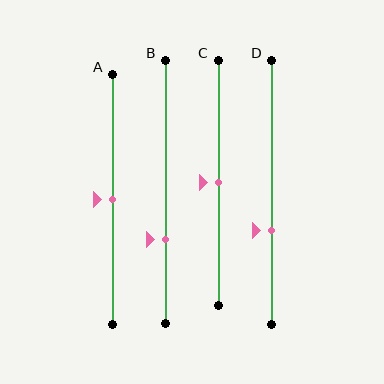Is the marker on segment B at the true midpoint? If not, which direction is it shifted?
No, the marker on segment B is shifted downward by about 18% of the segment length.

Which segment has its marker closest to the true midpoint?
Segment A has its marker closest to the true midpoint.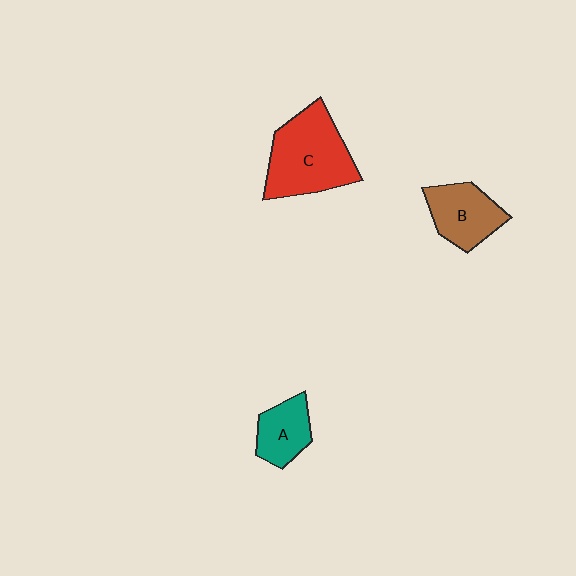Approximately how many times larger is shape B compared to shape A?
Approximately 1.3 times.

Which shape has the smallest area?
Shape A (teal).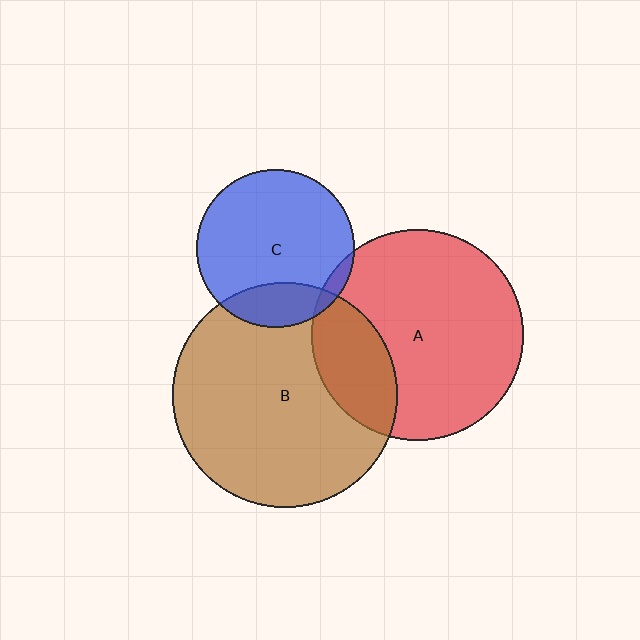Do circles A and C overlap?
Yes.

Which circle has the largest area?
Circle B (brown).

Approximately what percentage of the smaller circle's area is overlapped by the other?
Approximately 5%.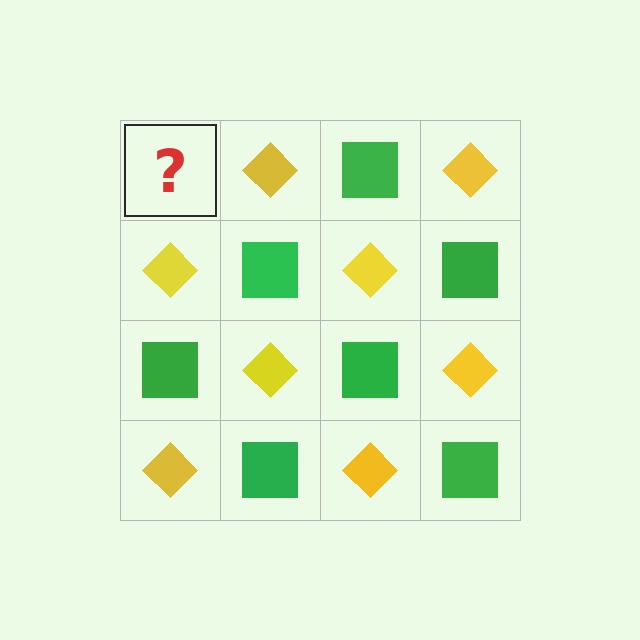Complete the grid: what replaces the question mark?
The question mark should be replaced with a green square.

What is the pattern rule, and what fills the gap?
The rule is that it alternates green square and yellow diamond in a checkerboard pattern. The gap should be filled with a green square.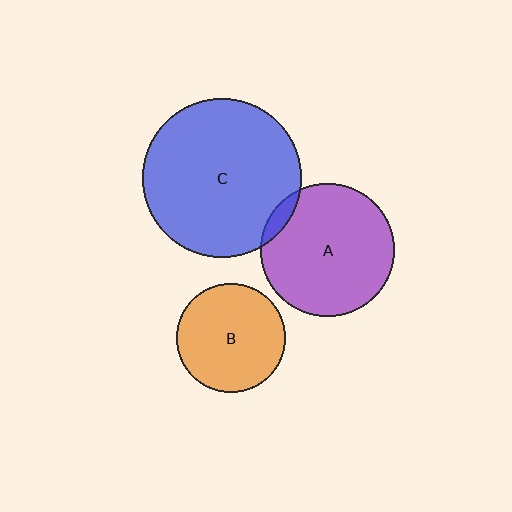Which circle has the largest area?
Circle C (blue).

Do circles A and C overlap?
Yes.